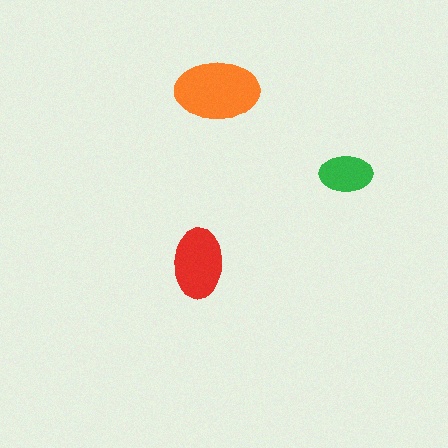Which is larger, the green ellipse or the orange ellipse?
The orange one.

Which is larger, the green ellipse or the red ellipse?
The red one.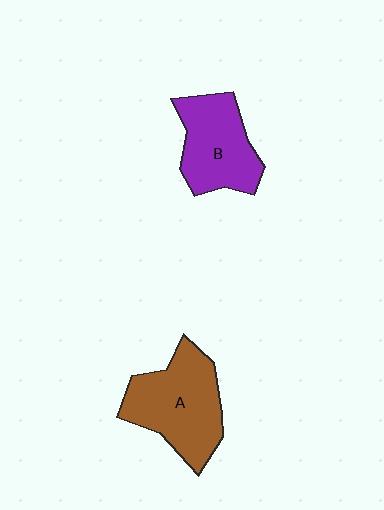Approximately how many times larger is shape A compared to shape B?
Approximately 1.2 times.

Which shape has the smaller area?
Shape B (purple).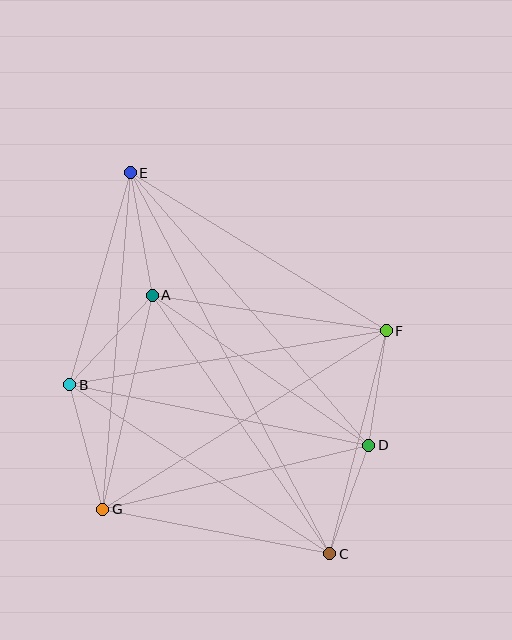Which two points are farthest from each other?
Points C and E are farthest from each other.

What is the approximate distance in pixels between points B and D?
The distance between B and D is approximately 305 pixels.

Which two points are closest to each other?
Points C and D are closest to each other.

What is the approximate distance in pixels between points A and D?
The distance between A and D is approximately 263 pixels.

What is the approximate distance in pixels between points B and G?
The distance between B and G is approximately 129 pixels.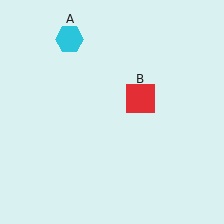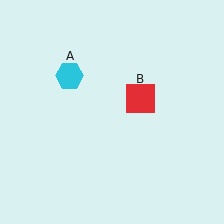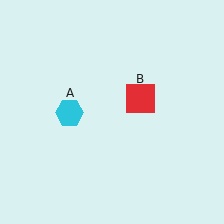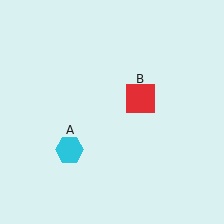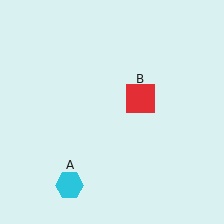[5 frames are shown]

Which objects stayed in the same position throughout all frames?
Red square (object B) remained stationary.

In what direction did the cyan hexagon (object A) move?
The cyan hexagon (object A) moved down.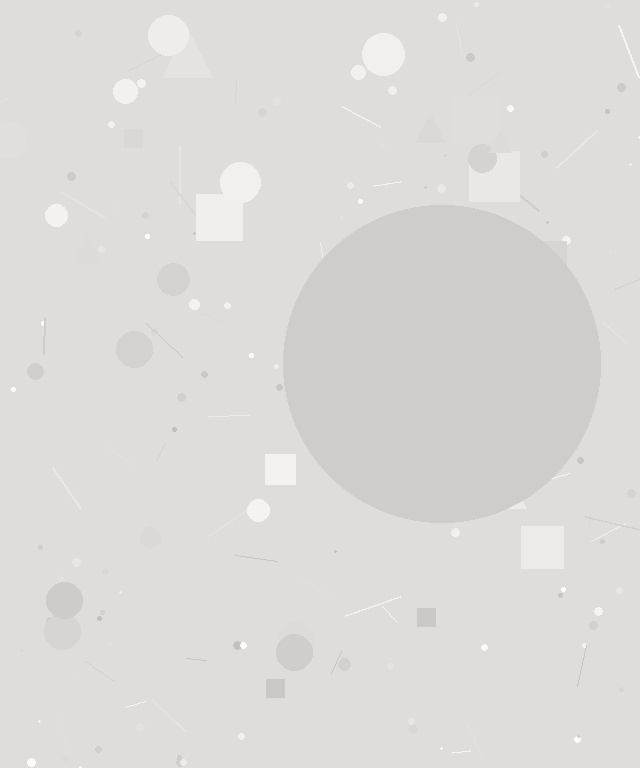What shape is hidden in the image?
A circle is hidden in the image.